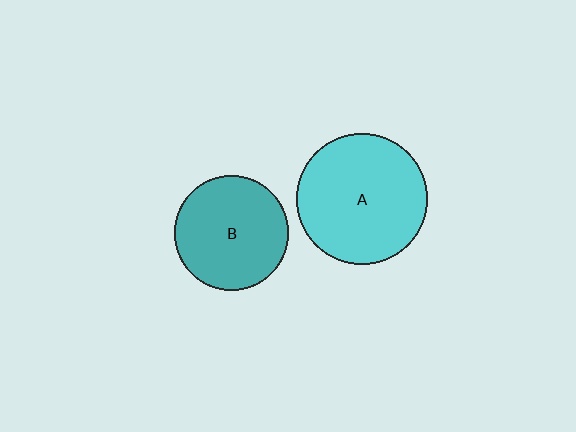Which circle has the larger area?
Circle A (cyan).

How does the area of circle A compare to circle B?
Approximately 1.3 times.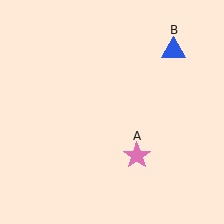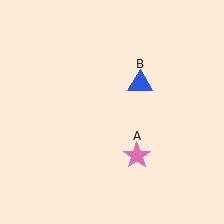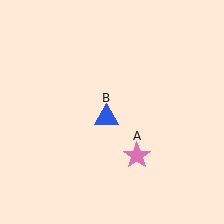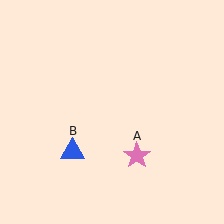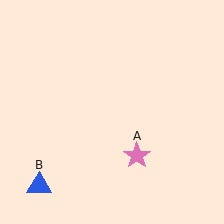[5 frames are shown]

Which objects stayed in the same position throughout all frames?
Pink star (object A) remained stationary.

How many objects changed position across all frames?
1 object changed position: blue triangle (object B).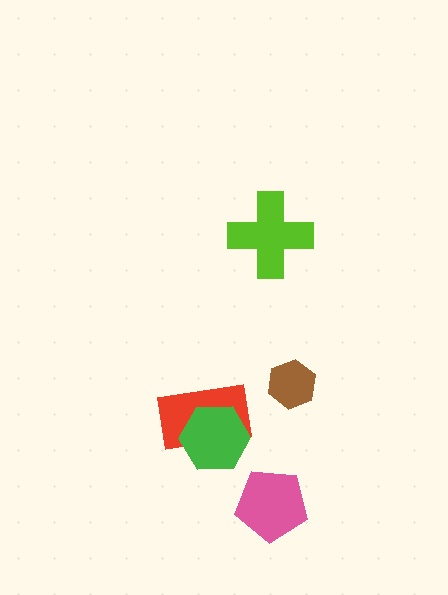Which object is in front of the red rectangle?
The green hexagon is in front of the red rectangle.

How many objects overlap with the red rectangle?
1 object overlaps with the red rectangle.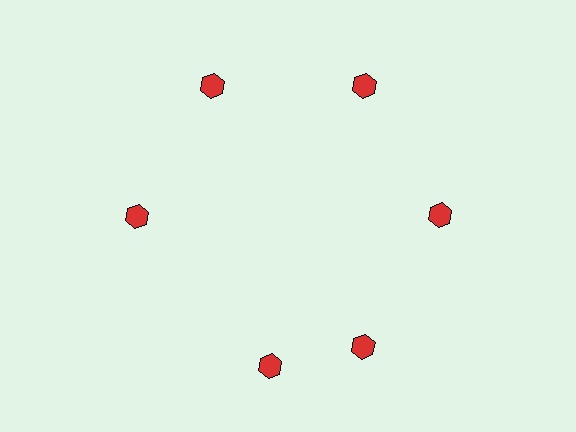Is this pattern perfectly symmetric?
No. The 6 red hexagons are arranged in a ring, but one element near the 7 o'clock position is rotated out of alignment along the ring, breaking the 6-fold rotational symmetry.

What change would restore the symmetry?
The symmetry would be restored by rotating it back into even spacing with its neighbors so that all 6 hexagons sit at equal angles and equal distance from the center.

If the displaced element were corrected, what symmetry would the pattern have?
It would have 6-fold rotational symmetry — the pattern would map onto itself every 60 degrees.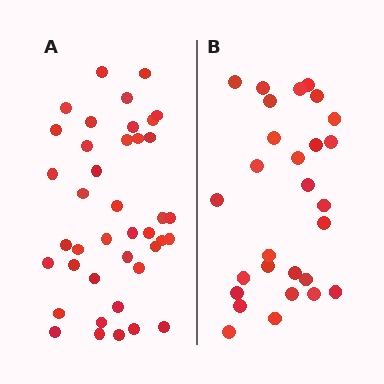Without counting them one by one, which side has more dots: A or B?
Region A (the left region) has more dots.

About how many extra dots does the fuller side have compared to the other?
Region A has roughly 12 or so more dots than region B.